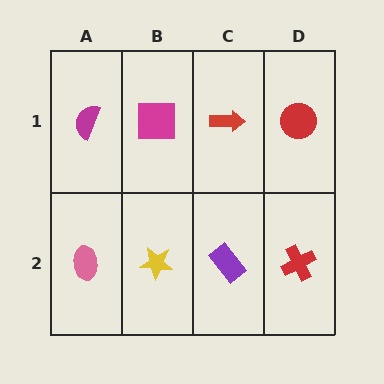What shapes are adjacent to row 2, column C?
A red arrow (row 1, column C), a yellow star (row 2, column B), a red cross (row 2, column D).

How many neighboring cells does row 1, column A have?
2.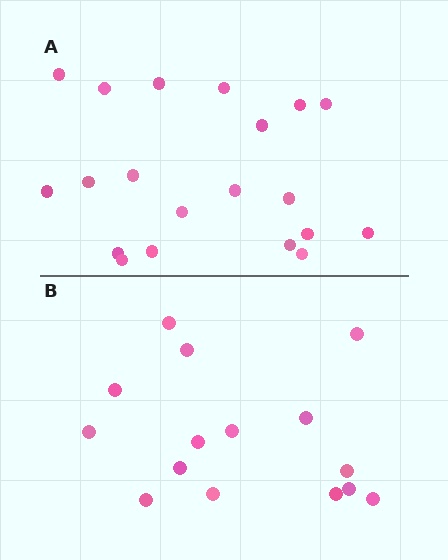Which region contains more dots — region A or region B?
Region A (the top region) has more dots.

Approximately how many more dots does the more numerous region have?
Region A has about 5 more dots than region B.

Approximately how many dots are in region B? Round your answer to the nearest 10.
About 20 dots. (The exact count is 15, which rounds to 20.)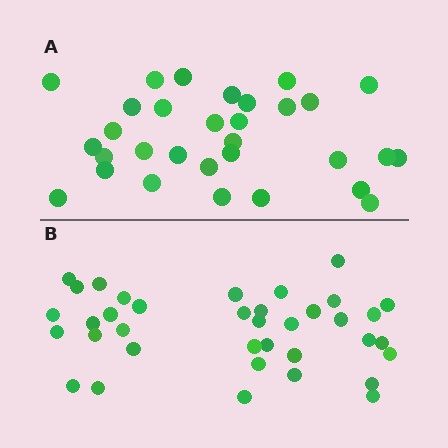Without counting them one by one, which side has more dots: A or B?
Region B (the bottom region) has more dots.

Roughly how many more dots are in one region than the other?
Region B has about 6 more dots than region A.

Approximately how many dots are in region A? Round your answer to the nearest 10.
About 30 dots. (The exact count is 31, which rounds to 30.)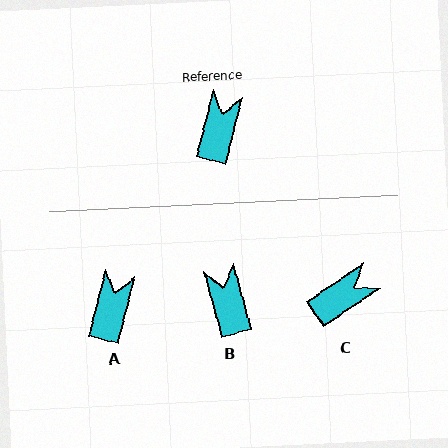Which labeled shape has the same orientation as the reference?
A.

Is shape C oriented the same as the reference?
No, it is off by about 41 degrees.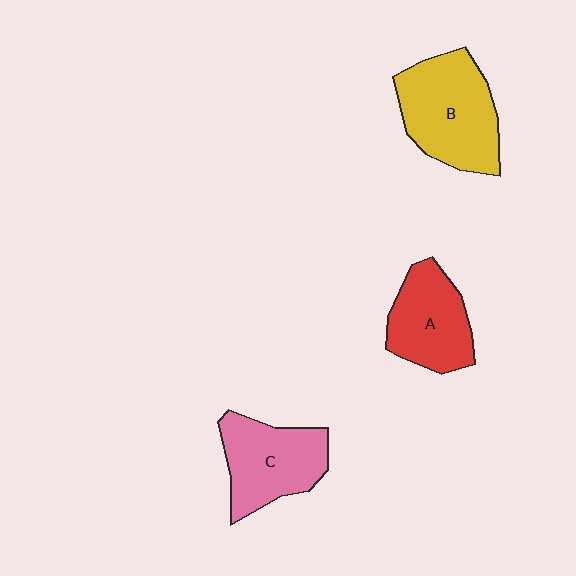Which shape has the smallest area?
Shape A (red).